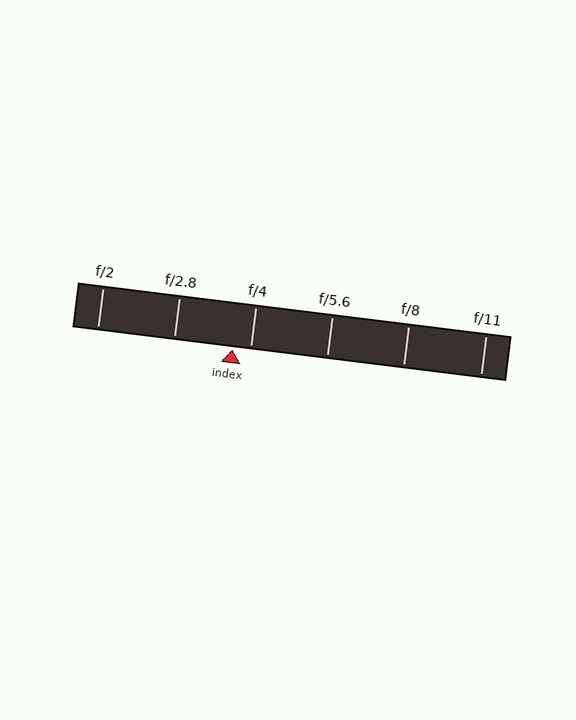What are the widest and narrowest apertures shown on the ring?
The widest aperture shown is f/2 and the narrowest is f/11.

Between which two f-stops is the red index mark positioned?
The index mark is between f/2.8 and f/4.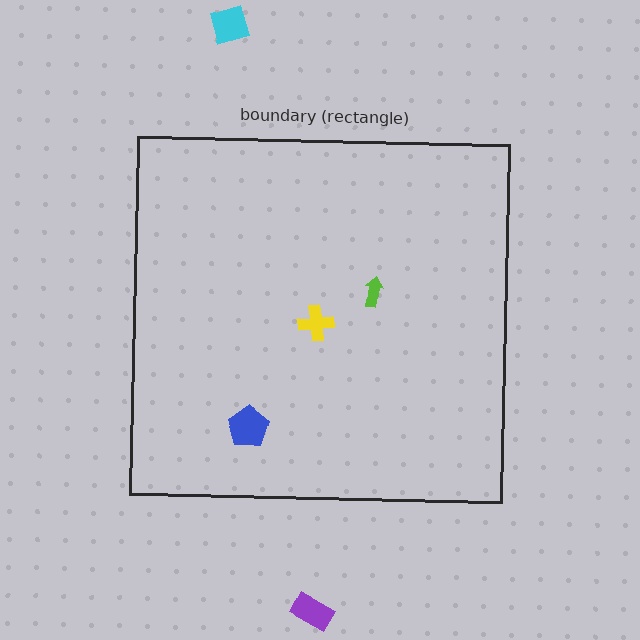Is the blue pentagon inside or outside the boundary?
Inside.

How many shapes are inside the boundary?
3 inside, 2 outside.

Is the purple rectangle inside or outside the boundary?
Outside.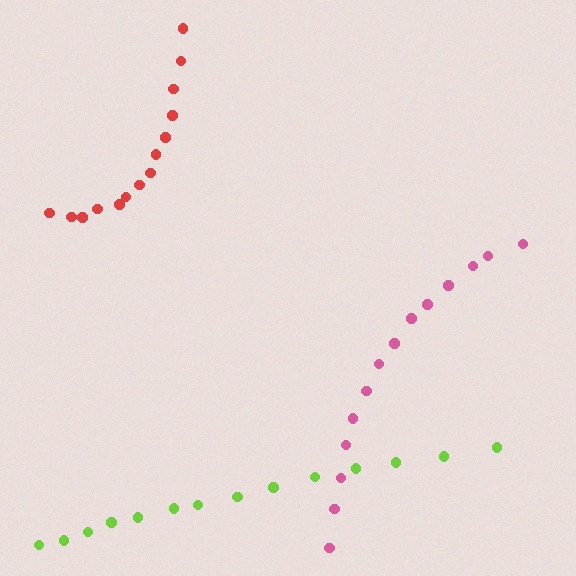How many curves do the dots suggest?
There are 3 distinct paths.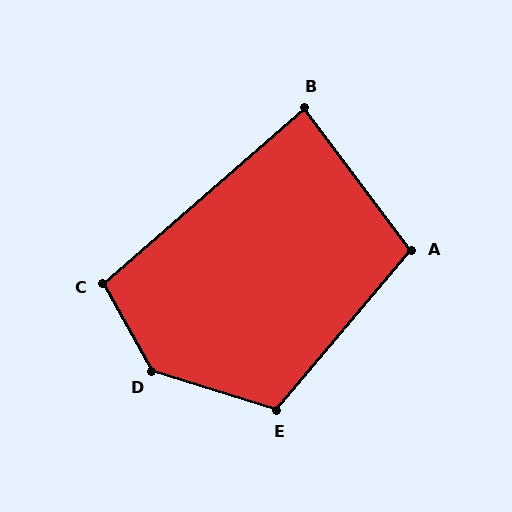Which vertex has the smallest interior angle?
B, at approximately 86 degrees.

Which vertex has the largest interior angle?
D, at approximately 136 degrees.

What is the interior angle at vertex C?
Approximately 102 degrees (obtuse).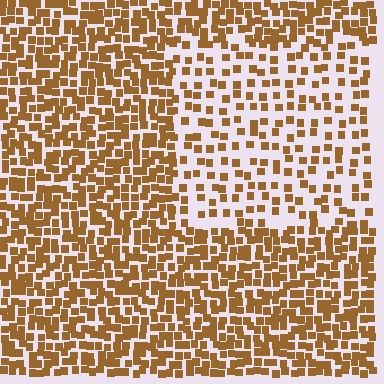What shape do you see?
I see a rectangle.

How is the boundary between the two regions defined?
The boundary is defined by a change in element density (approximately 2.2x ratio). All elements are the same color, size, and shape.